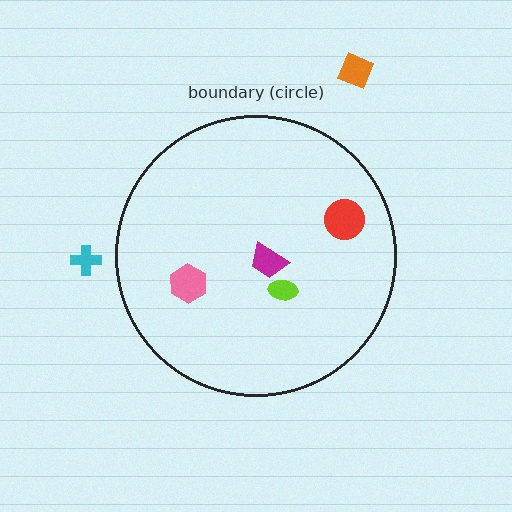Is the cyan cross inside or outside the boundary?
Outside.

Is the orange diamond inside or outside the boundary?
Outside.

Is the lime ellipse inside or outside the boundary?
Inside.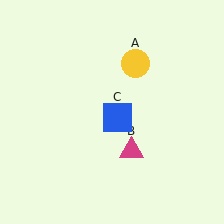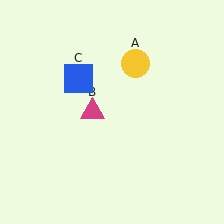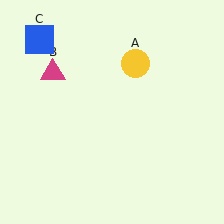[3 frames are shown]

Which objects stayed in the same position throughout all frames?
Yellow circle (object A) remained stationary.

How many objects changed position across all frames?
2 objects changed position: magenta triangle (object B), blue square (object C).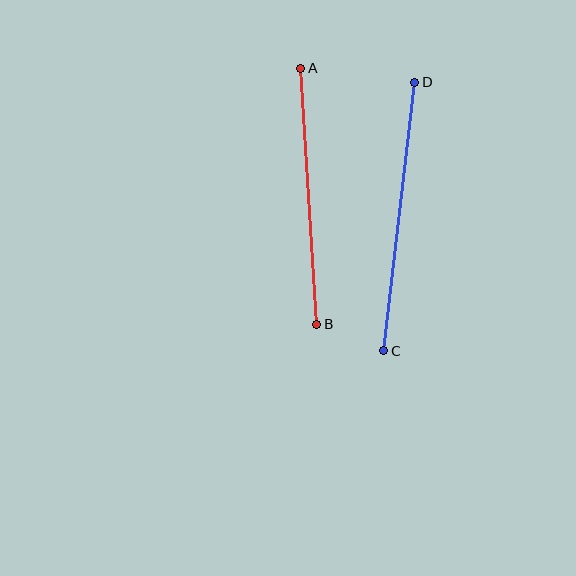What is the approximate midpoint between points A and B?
The midpoint is at approximately (309, 196) pixels.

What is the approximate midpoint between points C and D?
The midpoint is at approximately (399, 216) pixels.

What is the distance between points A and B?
The distance is approximately 256 pixels.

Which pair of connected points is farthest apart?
Points C and D are farthest apart.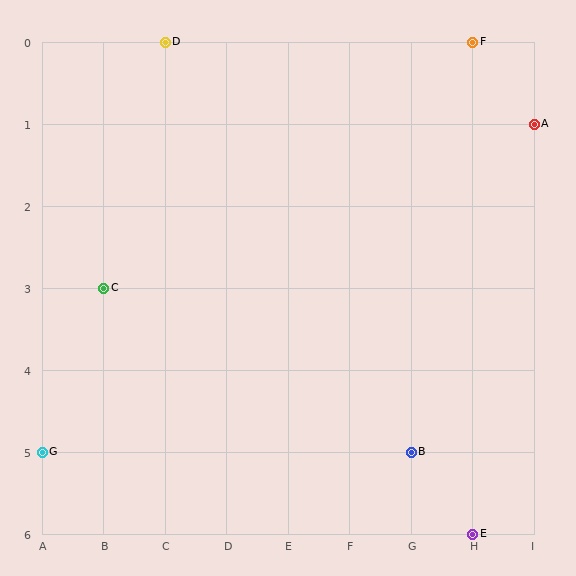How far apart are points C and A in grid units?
Points C and A are 7 columns and 2 rows apart (about 7.3 grid units diagonally).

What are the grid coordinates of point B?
Point B is at grid coordinates (G, 5).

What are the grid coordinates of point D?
Point D is at grid coordinates (C, 0).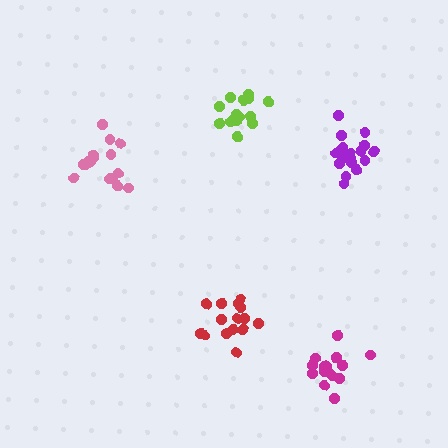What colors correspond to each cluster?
The clusters are colored: lime, purple, magenta, pink, red.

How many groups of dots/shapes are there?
There are 5 groups.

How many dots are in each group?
Group 1: 15 dots, Group 2: 19 dots, Group 3: 16 dots, Group 4: 16 dots, Group 5: 15 dots (81 total).